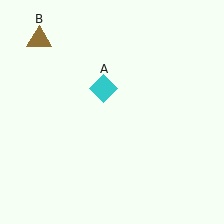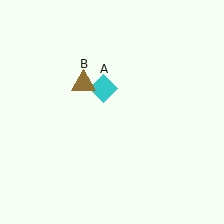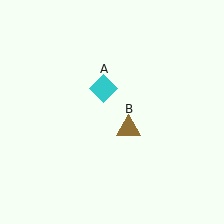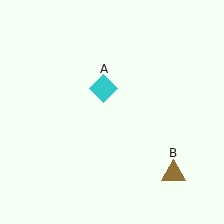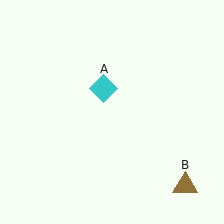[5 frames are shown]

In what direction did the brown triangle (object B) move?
The brown triangle (object B) moved down and to the right.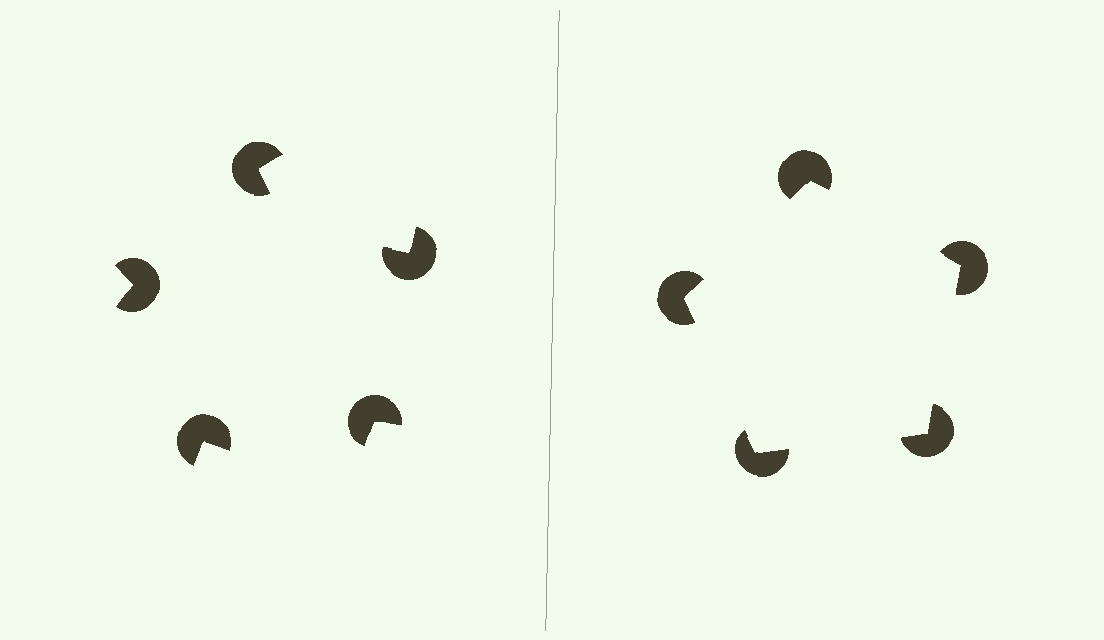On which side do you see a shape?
An illusory pentagon appears on the right side. On the left side the wedge cuts are rotated, so no coherent shape forms.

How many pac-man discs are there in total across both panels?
10 — 5 on each side.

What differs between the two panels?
The pac-man discs are positioned identically on both sides; only the wedge orientations differ. On the right they align to a pentagon; on the left they are misaligned.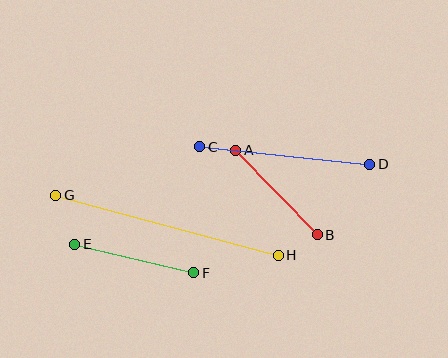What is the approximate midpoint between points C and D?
The midpoint is at approximately (285, 156) pixels.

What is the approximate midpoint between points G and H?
The midpoint is at approximately (167, 225) pixels.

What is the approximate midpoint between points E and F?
The midpoint is at approximately (134, 259) pixels.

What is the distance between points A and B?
The distance is approximately 118 pixels.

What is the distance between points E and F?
The distance is approximately 122 pixels.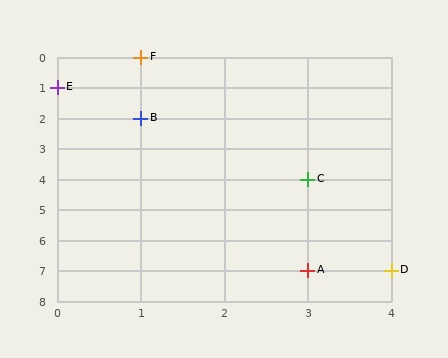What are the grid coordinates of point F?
Point F is at grid coordinates (1, 0).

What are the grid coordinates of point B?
Point B is at grid coordinates (1, 2).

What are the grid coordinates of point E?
Point E is at grid coordinates (0, 1).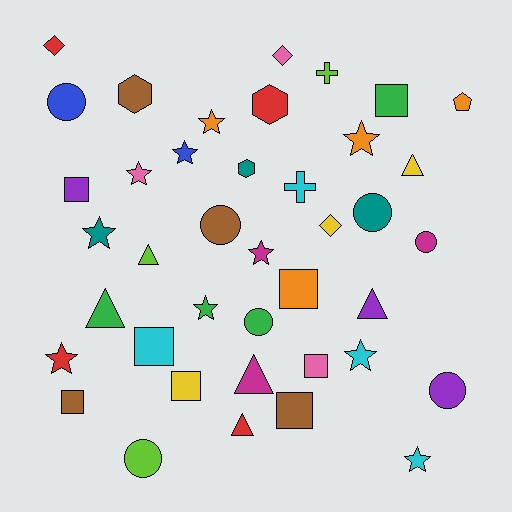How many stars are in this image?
There are 10 stars.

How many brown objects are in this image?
There are 4 brown objects.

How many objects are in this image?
There are 40 objects.